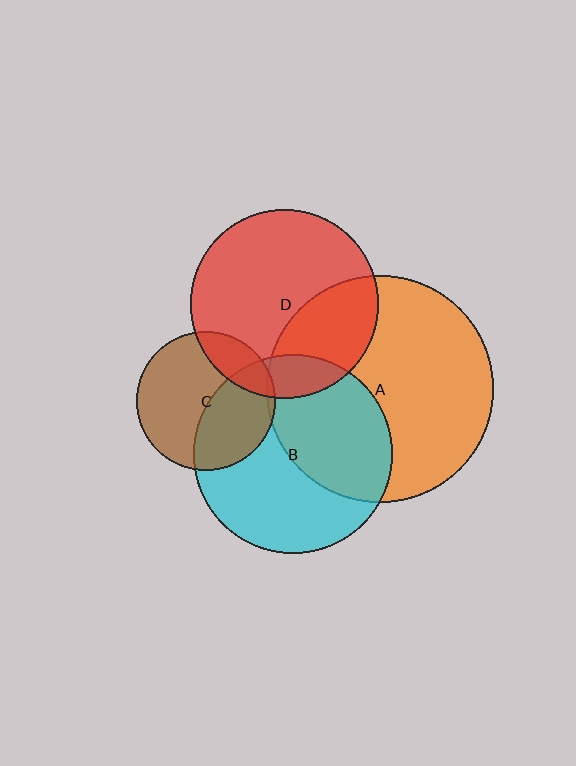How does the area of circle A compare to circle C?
Approximately 2.7 times.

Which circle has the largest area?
Circle A (orange).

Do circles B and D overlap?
Yes.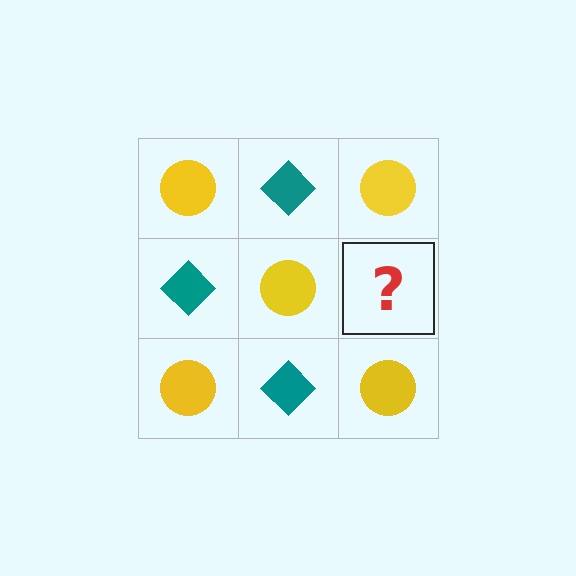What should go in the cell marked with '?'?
The missing cell should contain a teal diamond.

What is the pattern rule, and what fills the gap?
The rule is that it alternates yellow circle and teal diamond in a checkerboard pattern. The gap should be filled with a teal diamond.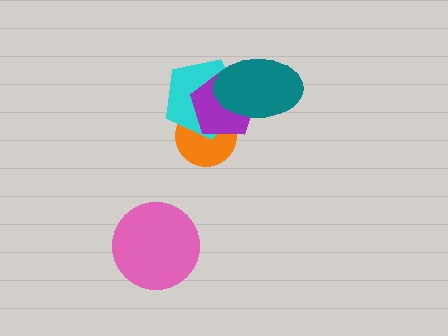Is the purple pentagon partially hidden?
Yes, it is partially covered by another shape.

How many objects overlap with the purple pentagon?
3 objects overlap with the purple pentagon.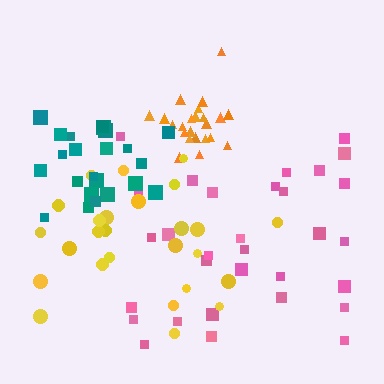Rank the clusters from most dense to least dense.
orange, teal, pink, yellow.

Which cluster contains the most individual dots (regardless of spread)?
Pink (31).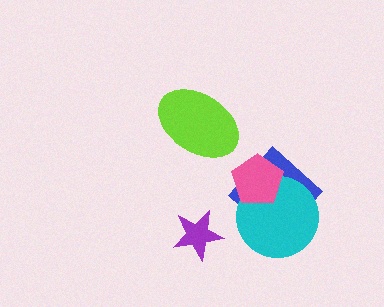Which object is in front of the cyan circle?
The pink pentagon is in front of the cyan circle.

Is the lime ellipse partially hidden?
No, no other shape covers it.